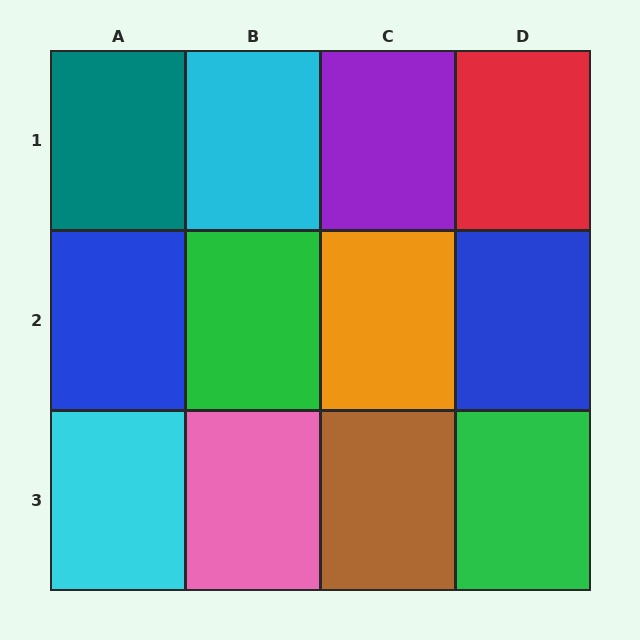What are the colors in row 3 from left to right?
Cyan, pink, brown, green.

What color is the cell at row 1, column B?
Cyan.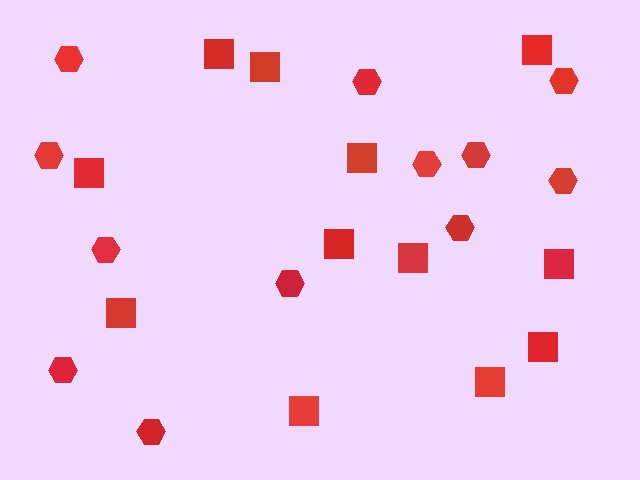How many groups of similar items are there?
There are 2 groups: one group of hexagons (12) and one group of squares (12).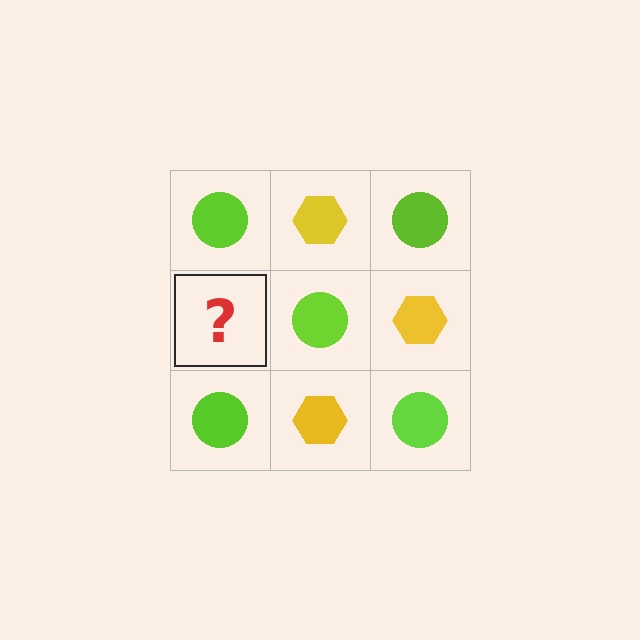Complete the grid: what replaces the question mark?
The question mark should be replaced with a yellow hexagon.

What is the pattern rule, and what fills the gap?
The rule is that it alternates lime circle and yellow hexagon in a checkerboard pattern. The gap should be filled with a yellow hexagon.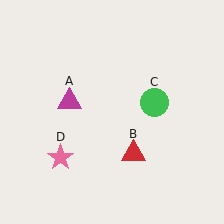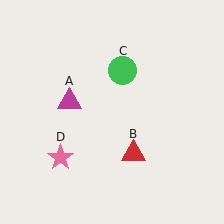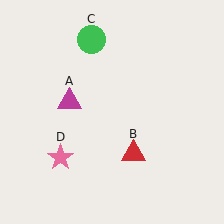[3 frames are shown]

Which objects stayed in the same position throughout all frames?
Magenta triangle (object A) and red triangle (object B) and pink star (object D) remained stationary.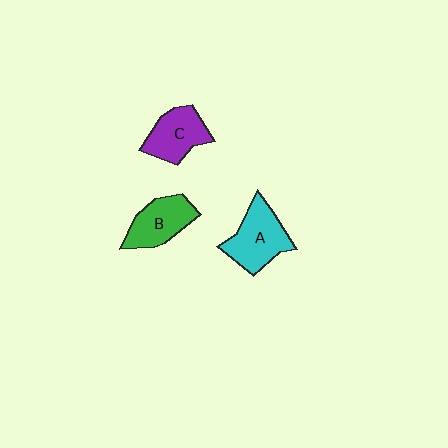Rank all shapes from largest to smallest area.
From largest to smallest: A (cyan), B (green), C (purple).